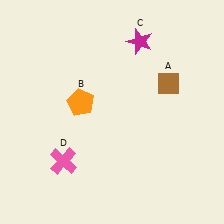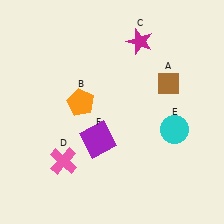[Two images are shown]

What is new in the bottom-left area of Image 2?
A purple square (F) was added in the bottom-left area of Image 2.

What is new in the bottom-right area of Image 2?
A cyan circle (E) was added in the bottom-right area of Image 2.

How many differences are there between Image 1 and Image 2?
There are 2 differences between the two images.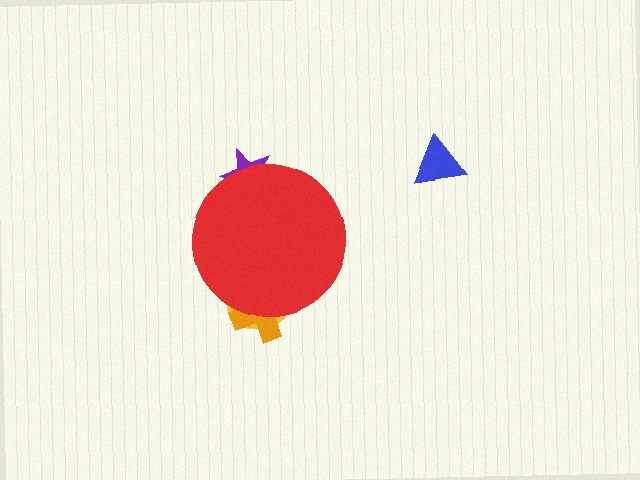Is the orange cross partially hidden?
Yes, the orange cross is partially hidden behind the red circle.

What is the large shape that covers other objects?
A red circle.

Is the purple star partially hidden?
Yes, the purple star is partially hidden behind the red circle.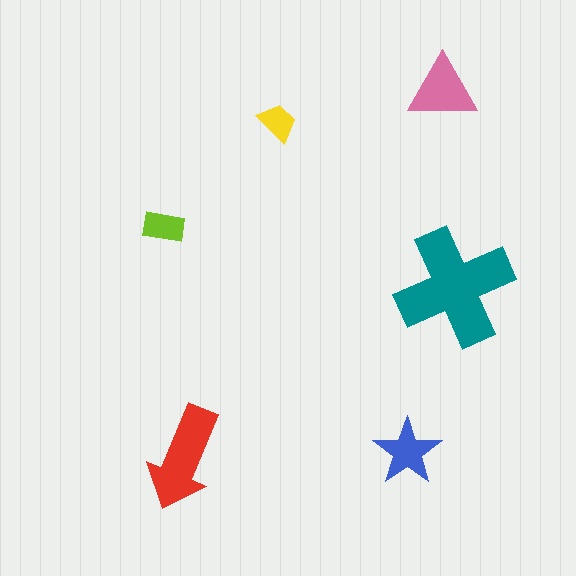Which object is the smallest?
The yellow trapezoid.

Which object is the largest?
The teal cross.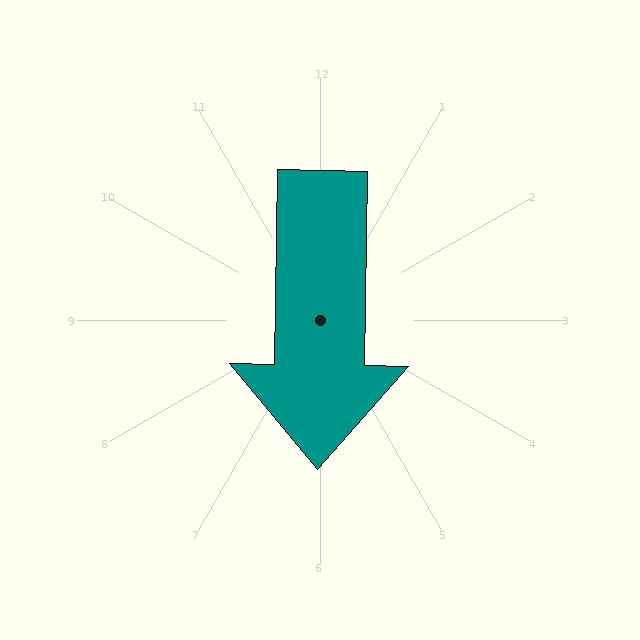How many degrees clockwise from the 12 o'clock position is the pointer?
Approximately 181 degrees.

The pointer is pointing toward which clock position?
Roughly 6 o'clock.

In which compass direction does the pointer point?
South.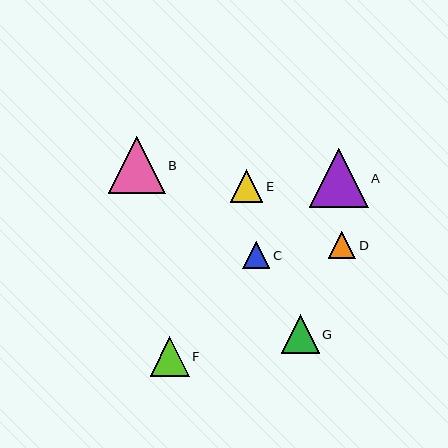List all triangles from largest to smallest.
From largest to smallest: A, B, F, G, E, C, D.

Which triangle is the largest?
Triangle A is the largest with a size of approximately 59 pixels.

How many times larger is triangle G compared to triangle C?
Triangle G is approximately 1.4 times the size of triangle C.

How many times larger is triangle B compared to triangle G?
Triangle B is approximately 1.5 times the size of triangle G.